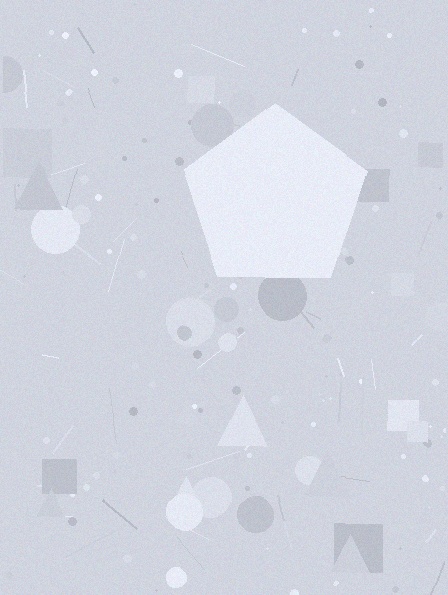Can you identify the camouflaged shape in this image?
The camouflaged shape is a pentagon.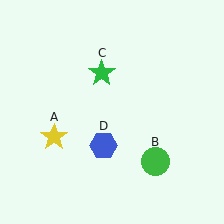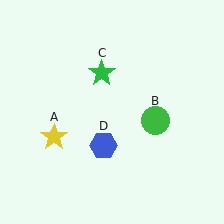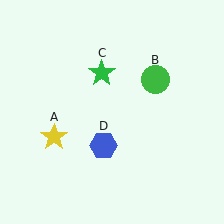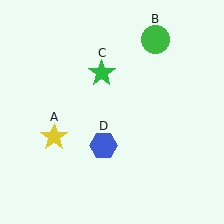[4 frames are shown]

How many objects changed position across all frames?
1 object changed position: green circle (object B).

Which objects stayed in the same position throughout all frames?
Yellow star (object A) and green star (object C) and blue hexagon (object D) remained stationary.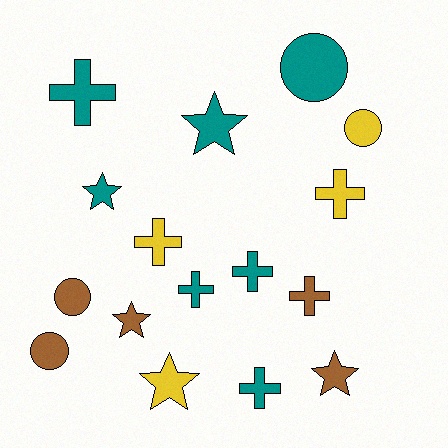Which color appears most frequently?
Teal, with 7 objects.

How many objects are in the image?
There are 16 objects.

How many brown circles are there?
There are 2 brown circles.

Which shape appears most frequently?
Cross, with 7 objects.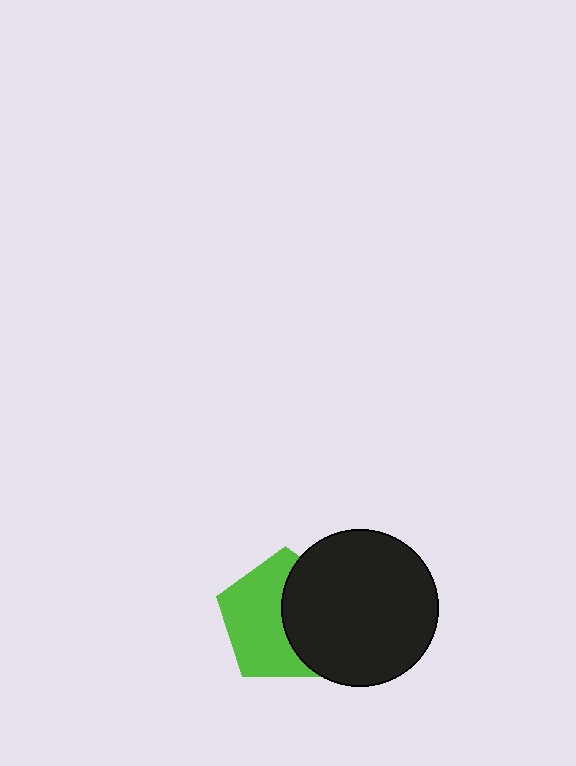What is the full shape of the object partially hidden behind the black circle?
The partially hidden object is a lime pentagon.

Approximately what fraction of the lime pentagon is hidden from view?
Roughly 44% of the lime pentagon is hidden behind the black circle.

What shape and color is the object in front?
The object in front is a black circle.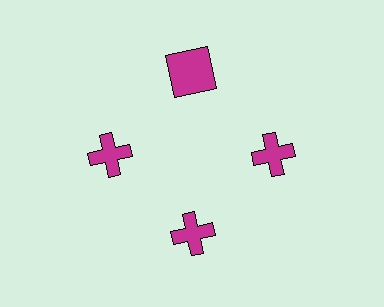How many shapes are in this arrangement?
There are 4 shapes arranged in a ring pattern.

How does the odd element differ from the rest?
It has a different shape: square instead of cross.